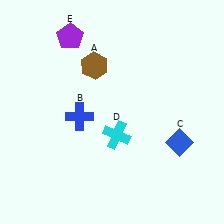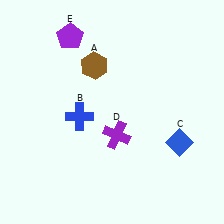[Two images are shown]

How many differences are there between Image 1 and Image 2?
There is 1 difference between the two images.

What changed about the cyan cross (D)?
In Image 1, D is cyan. In Image 2, it changed to purple.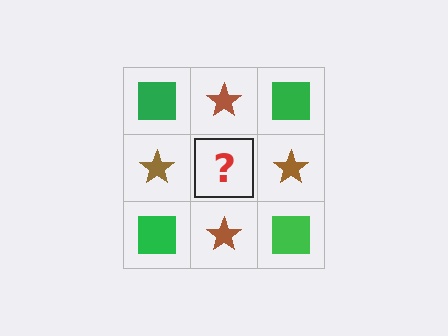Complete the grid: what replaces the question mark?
The question mark should be replaced with a green square.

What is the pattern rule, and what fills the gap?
The rule is that it alternates green square and brown star in a checkerboard pattern. The gap should be filled with a green square.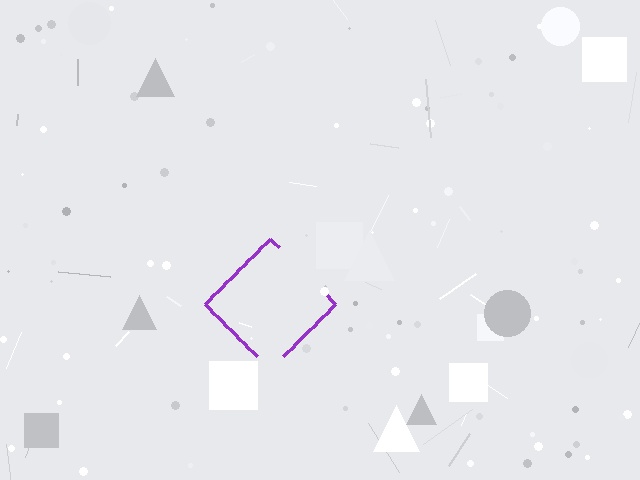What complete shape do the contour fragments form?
The contour fragments form a diamond.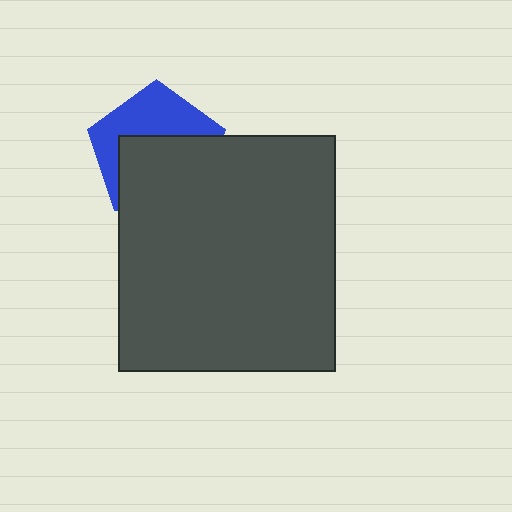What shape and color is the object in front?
The object in front is a dark gray rectangle.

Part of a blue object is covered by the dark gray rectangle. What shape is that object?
It is a pentagon.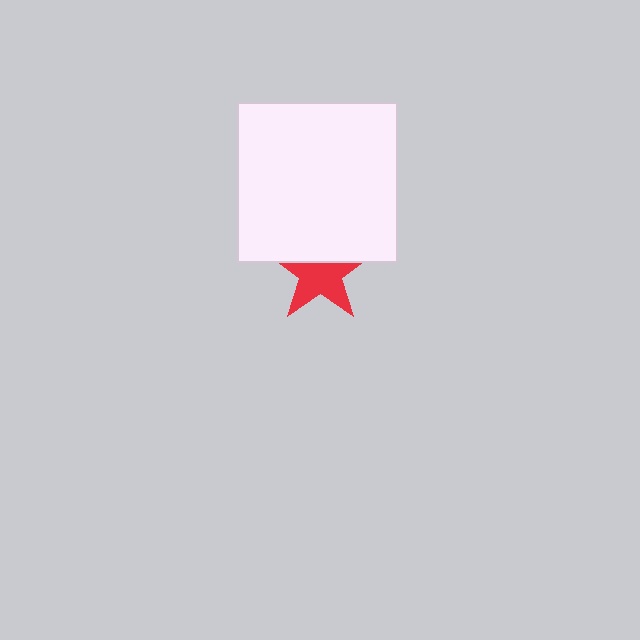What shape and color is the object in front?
The object in front is a white square.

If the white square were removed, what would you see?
You would see the complete red star.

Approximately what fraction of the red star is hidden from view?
Roughly 39% of the red star is hidden behind the white square.